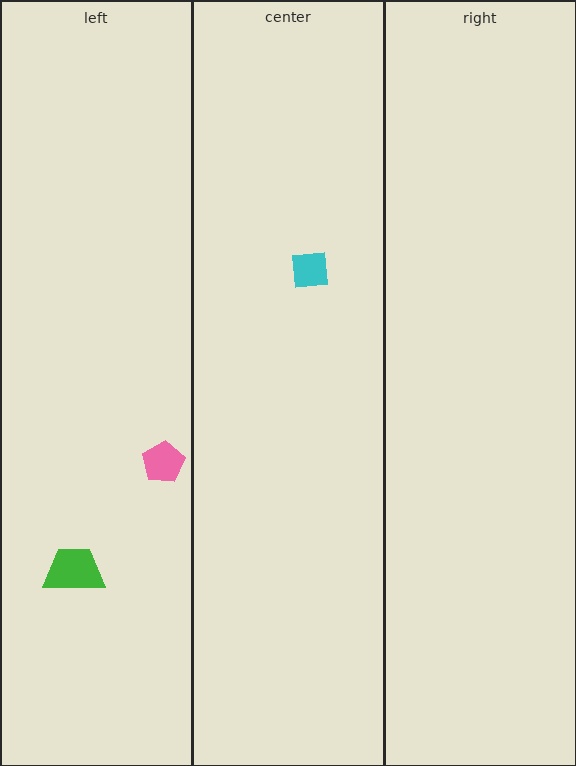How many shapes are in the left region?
2.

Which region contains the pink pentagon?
The left region.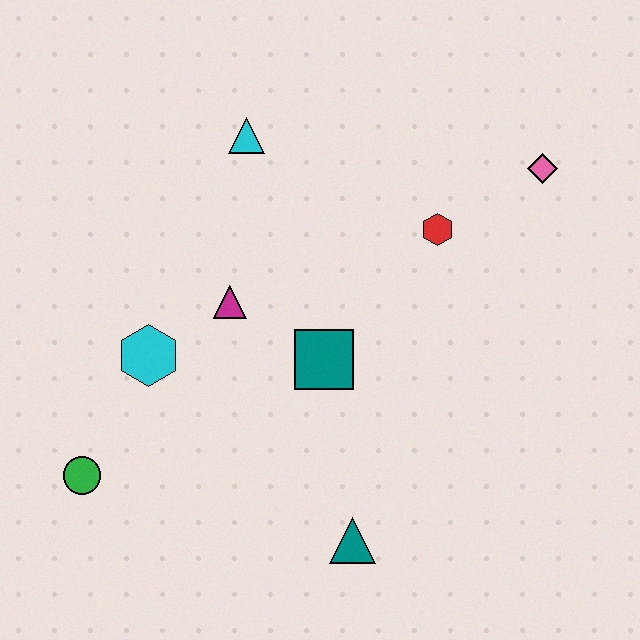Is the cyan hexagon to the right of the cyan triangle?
No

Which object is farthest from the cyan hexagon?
The pink diamond is farthest from the cyan hexagon.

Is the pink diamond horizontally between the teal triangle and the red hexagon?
No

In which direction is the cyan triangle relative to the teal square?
The cyan triangle is above the teal square.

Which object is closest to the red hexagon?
The pink diamond is closest to the red hexagon.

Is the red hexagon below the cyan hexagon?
No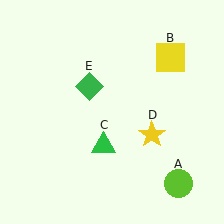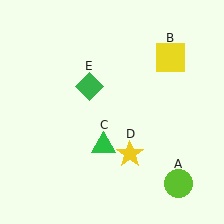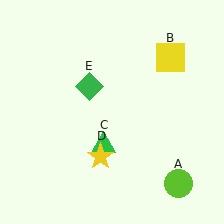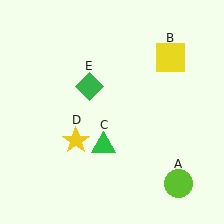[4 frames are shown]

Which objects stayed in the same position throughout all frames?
Lime circle (object A) and yellow square (object B) and green triangle (object C) and green diamond (object E) remained stationary.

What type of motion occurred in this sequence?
The yellow star (object D) rotated clockwise around the center of the scene.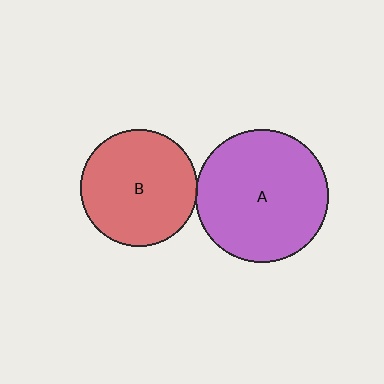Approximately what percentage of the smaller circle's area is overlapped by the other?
Approximately 5%.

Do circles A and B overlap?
Yes.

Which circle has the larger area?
Circle A (purple).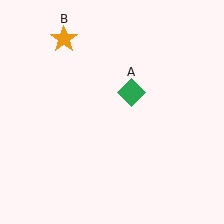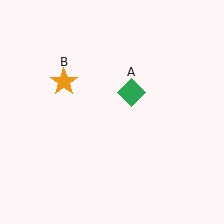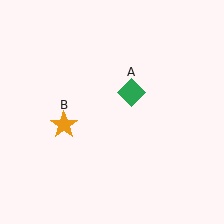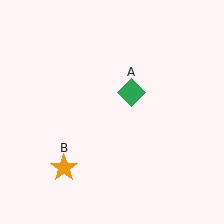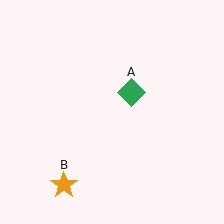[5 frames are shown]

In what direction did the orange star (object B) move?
The orange star (object B) moved down.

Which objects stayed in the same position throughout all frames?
Green diamond (object A) remained stationary.